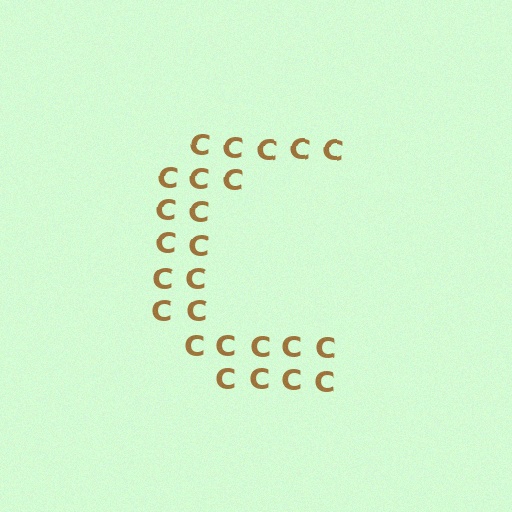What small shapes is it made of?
It is made of small letter C's.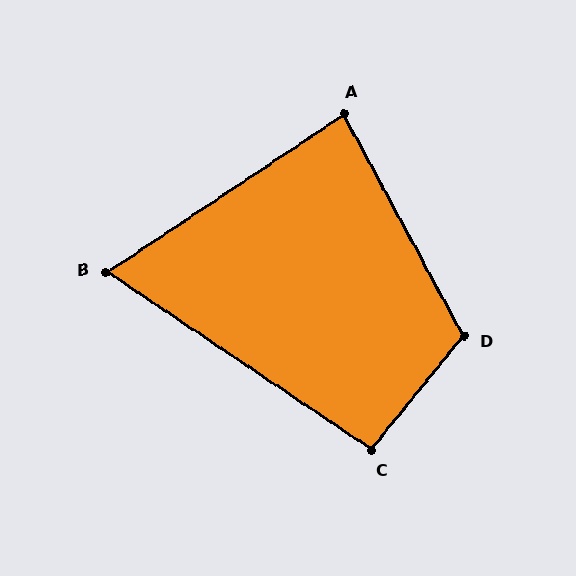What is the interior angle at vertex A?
Approximately 85 degrees (acute).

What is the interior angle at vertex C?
Approximately 95 degrees (obtuse).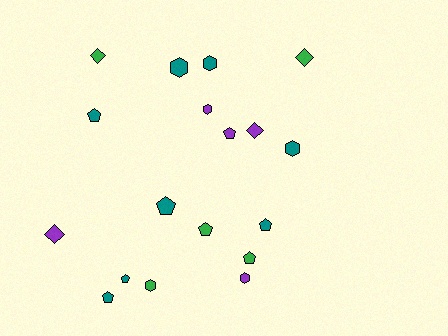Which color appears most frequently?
Teal, with 8 objects.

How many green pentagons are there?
There are 2 green pentagons.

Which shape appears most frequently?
Pentagon, with 8 objects.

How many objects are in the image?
There are 18 objects.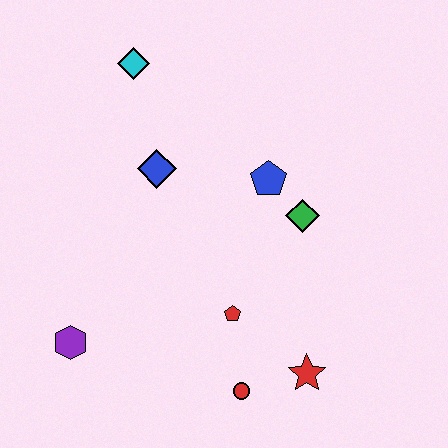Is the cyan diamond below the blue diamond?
No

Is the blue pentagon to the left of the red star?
Yes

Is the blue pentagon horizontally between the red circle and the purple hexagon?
No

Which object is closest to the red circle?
The red star is closest to the red circle.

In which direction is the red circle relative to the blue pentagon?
The red circle is below the blue pentagon.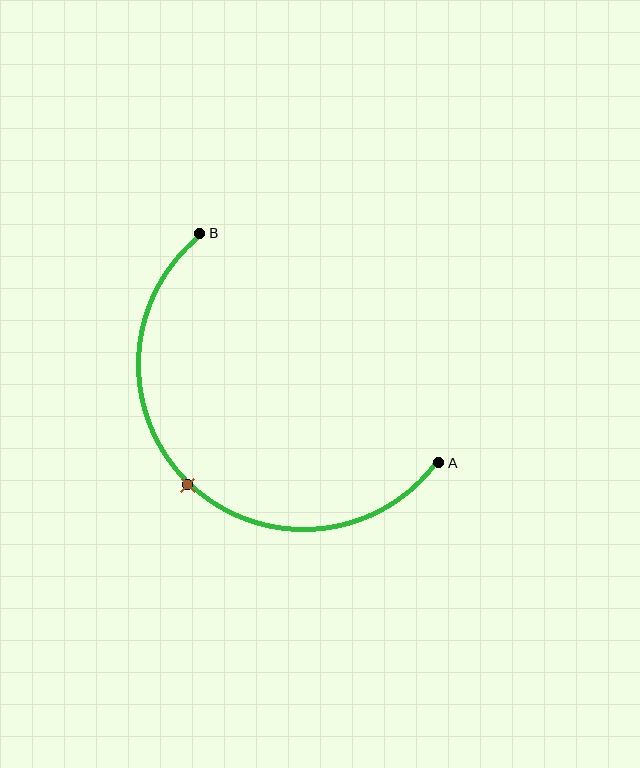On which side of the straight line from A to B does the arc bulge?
The arc bulges below and to the left of the straight line connecting A and B.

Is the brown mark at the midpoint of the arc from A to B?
Yes. The brown mark lies on the arc at equal arc-length from both A and B — it is the arc midpoint.